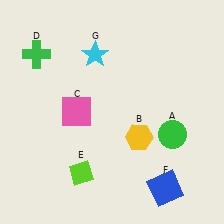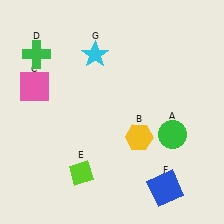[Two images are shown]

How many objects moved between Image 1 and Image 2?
1 object moved between the two images.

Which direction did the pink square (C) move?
The pink square (C) moved left.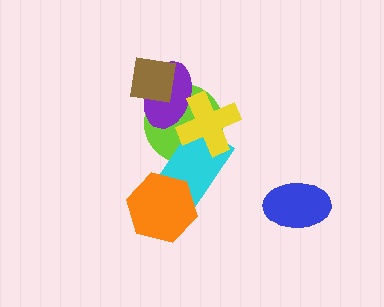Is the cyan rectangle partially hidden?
Yes, it is partially covered by another shape.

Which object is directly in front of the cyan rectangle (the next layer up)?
The yellow cross is directly in front of the cyan rectangle.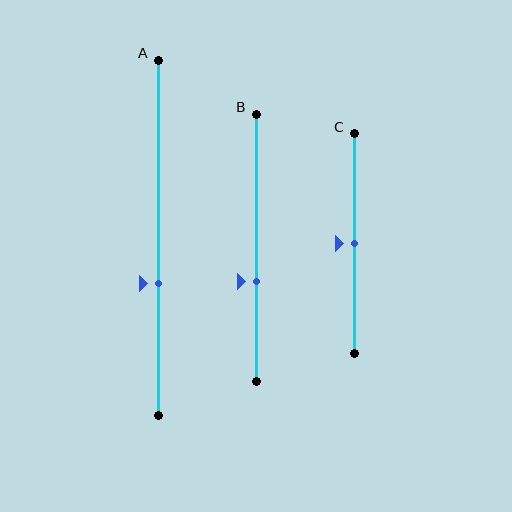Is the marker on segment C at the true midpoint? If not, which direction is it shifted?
Yes, the marker on segment C is at the true midpoint.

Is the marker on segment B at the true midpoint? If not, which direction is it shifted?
No, the marker on segment B is shifted downward by about 13% of the segment length.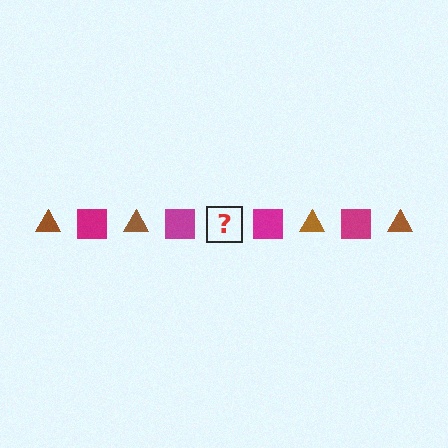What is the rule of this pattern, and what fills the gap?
The rule is that the pattern alternates between brown triangle and magenta square. The gap should be filled with a brown triangle.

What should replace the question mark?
The question mark should be replaced with a brown triangle.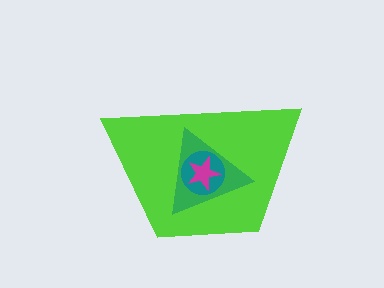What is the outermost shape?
The lime trapezoid.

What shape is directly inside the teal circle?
The magenta star.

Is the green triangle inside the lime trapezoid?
Yes.